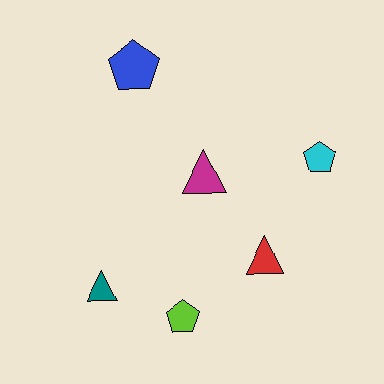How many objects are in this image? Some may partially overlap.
There are 6 objects.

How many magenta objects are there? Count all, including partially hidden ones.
There is 1 magenta object.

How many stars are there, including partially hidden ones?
There are no stars.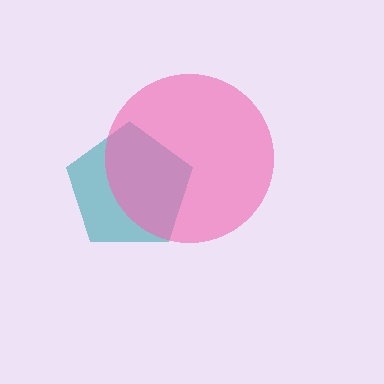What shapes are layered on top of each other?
The layered shapes are: a teal pentagon, a pink circle.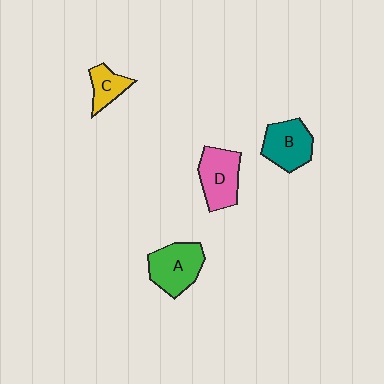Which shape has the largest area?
Shape A (green).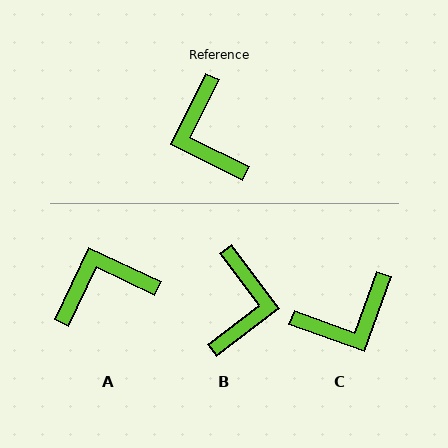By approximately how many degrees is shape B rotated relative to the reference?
Approximately 153 degrees counter-clockwise.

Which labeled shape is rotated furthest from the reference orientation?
B, about 153 degrees away.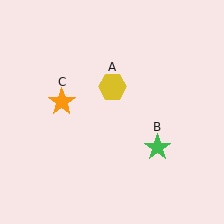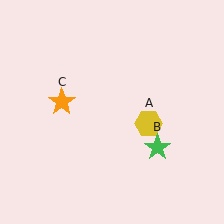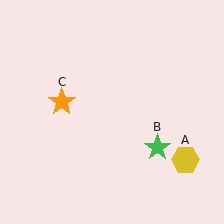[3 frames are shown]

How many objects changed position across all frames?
1 object changed position: yellow hexagon (object A).